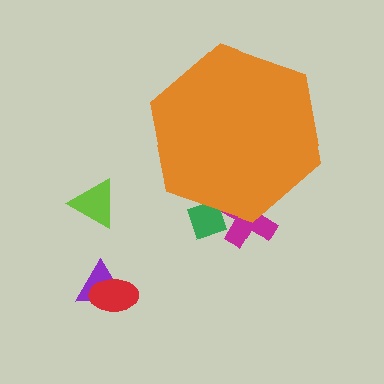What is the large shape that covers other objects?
An orange hexagon.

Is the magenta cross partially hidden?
Yes, the magenta cross is partially hidden behind the orange hexagon.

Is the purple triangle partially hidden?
No, the purple triangle is fully visible.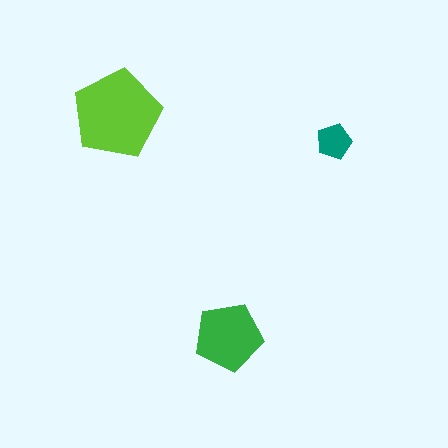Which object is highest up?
The lime pentagon is topmost.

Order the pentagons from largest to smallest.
the lime one, the green one, the teal one.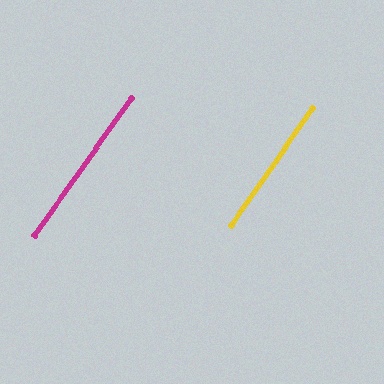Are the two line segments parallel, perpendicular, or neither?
Parallel — their directions differ by only 0.5°.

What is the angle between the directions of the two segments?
Approximately 0 degrees.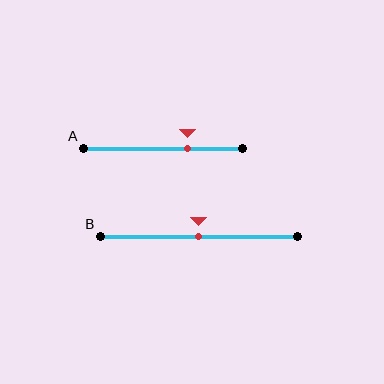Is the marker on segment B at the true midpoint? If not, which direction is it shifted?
Yes, the marker on segment B is at the true midpoint.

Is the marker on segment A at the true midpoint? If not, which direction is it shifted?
No, the marker on segment A is shifted to the right by about 16% of the segment length.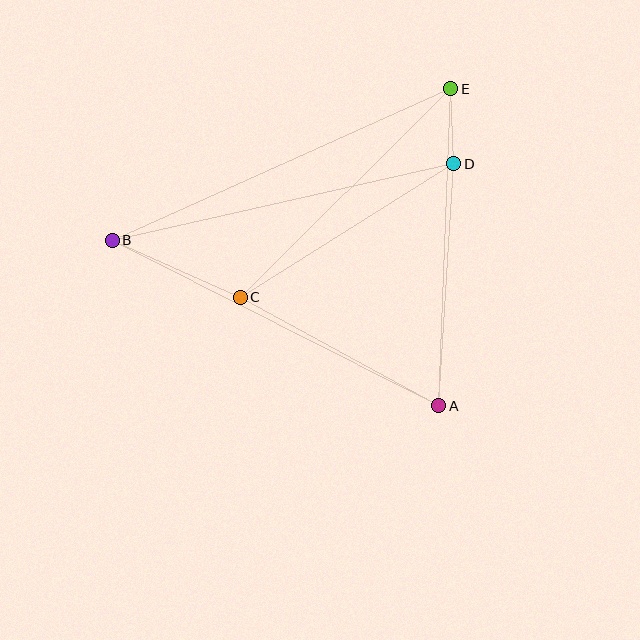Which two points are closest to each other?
Points D and E are closest to each other.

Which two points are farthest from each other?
Points B and E are farthest from each other.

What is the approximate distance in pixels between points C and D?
The distance between C and D is approximately 252 pixels.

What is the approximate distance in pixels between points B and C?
The distance between B and C is approximately 140 pixels.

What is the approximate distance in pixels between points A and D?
The distance between A and D is approximately 242 pixels.